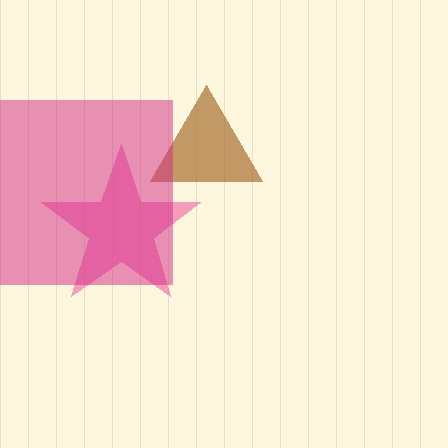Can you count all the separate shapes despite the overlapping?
Yes, there are 3 separate shapes.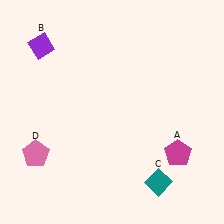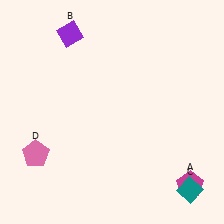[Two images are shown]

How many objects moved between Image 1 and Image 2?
3 objects moved between the two images.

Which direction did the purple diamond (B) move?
The purple diamond (B) moved right.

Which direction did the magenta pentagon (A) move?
The magenta pentagon (A) moved down.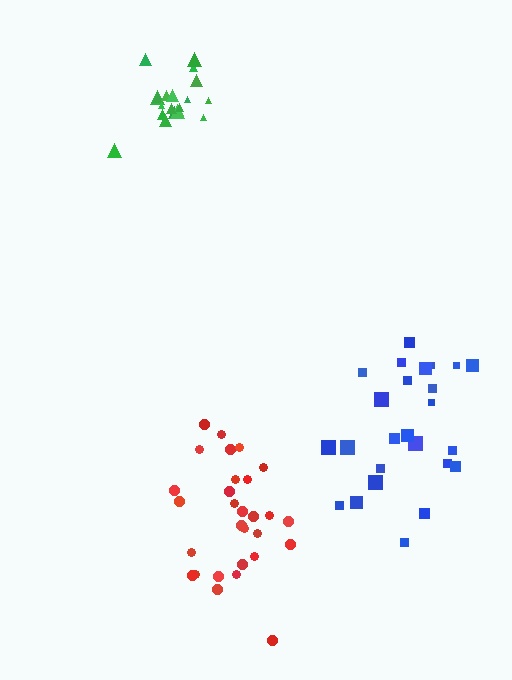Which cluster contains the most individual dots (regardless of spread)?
Red (29).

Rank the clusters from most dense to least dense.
green, red, blue.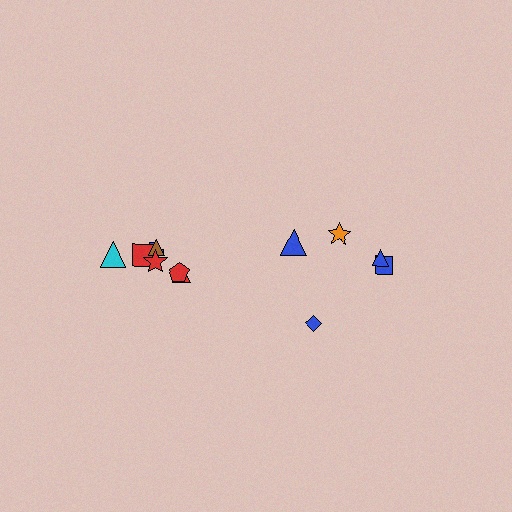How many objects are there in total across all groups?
There are 12 objects.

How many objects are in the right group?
There are 5 objects.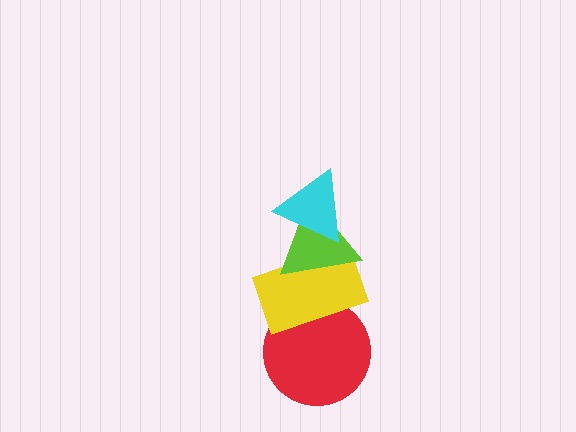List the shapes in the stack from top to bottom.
From top to bottom: the cyan triangle, the lime triangle, the yellow rectangle, the red circle.